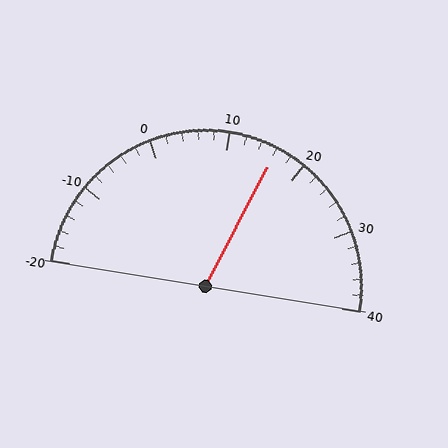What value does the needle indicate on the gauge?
The needle indicates approximately 16.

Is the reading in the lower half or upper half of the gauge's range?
The reading is in the upper half of the range (-20 to 40).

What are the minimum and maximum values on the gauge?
The gauge ranges from -20 to 40.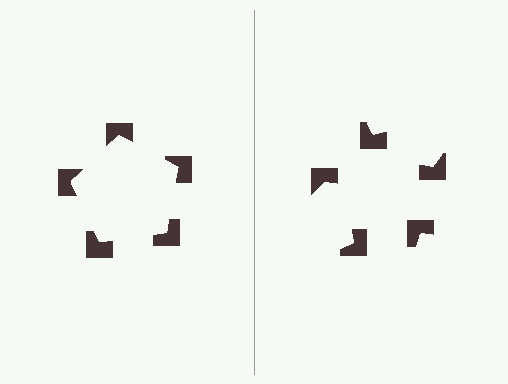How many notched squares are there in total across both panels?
10 — 5 on each side.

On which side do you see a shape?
An illusory pentagon appears on the left side. On the right side the wedge cuts are rotated, so no coherent shape forms.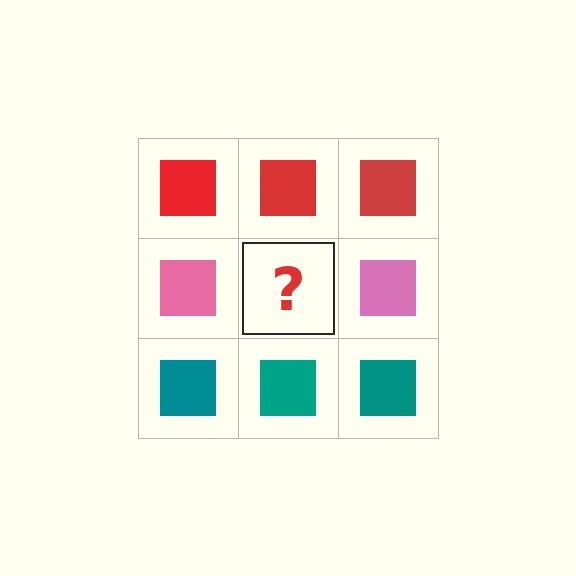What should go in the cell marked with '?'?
The missing cell should contain a pink square.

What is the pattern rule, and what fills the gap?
The rule is that each row has a consistent color. The gap should be filled with a pink square.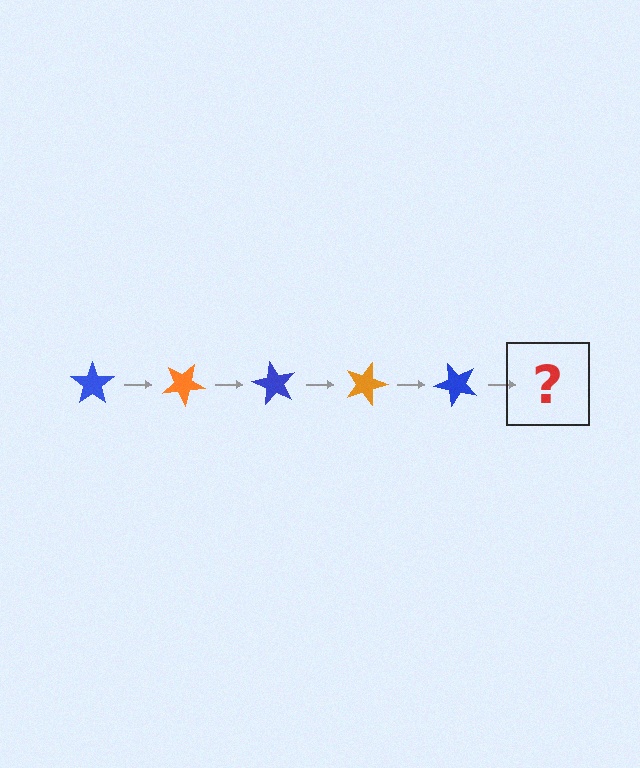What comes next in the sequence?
The next element should be an orange star, rotated 150 degrees from the start.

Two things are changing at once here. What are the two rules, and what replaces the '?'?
The two rules are that it rotates 30 degrees each step and the color cycles through blue and orange. The '?' should be an orange star, rotated 150 degrees from the start.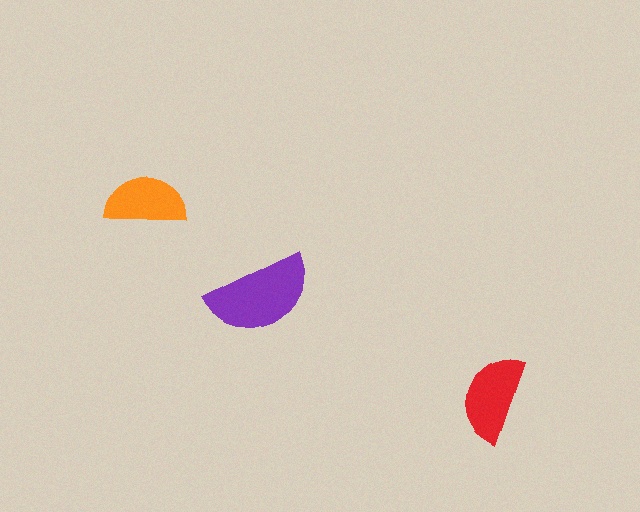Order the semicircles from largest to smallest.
the purple one, the red one, the orange one.